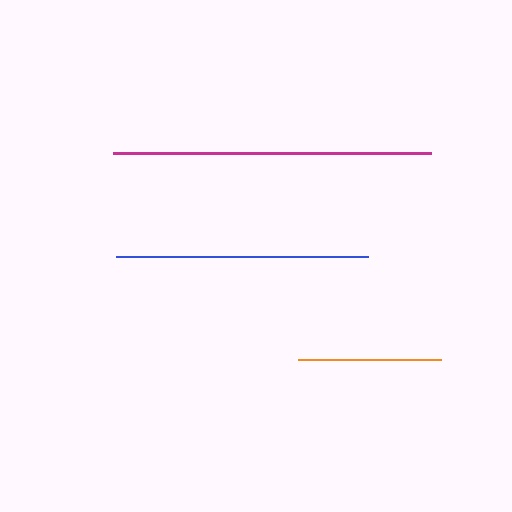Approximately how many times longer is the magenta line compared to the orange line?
The magenta line is approximately 2.2 times the length of the orange line.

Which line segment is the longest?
The magenta line is the longest at approximately 318 pixels.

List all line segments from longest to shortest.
From longest to shortest: magenta, blue, orange.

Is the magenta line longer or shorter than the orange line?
The magenta line is longer than the orange line.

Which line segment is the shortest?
The orange line is the shortest at approximately 143 pixels.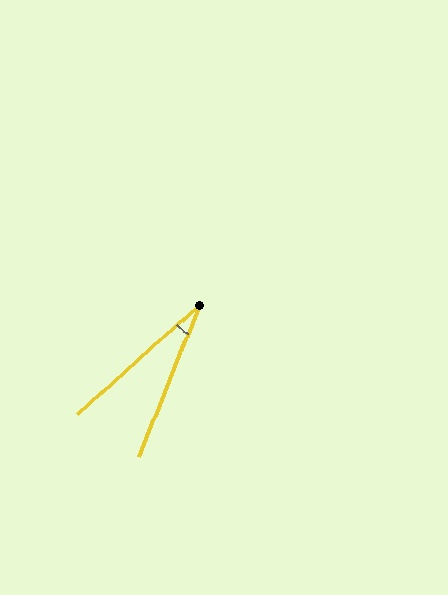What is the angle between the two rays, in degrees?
Approximately 26 degrees.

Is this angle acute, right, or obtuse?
It is acute.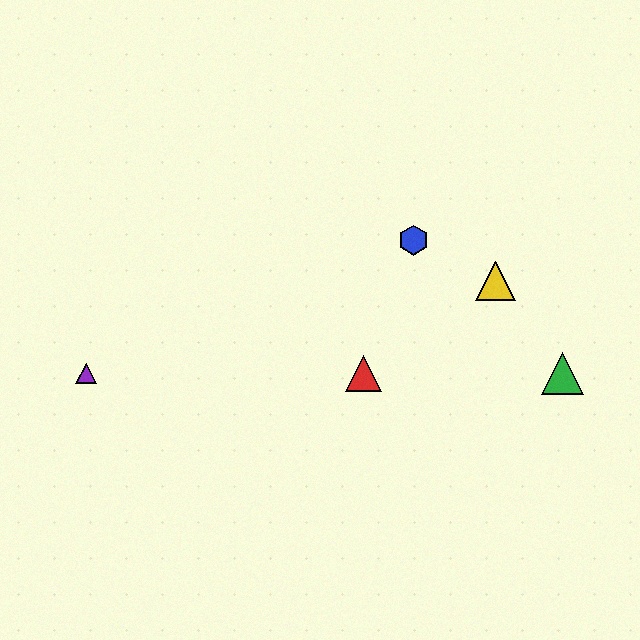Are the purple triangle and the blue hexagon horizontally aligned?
No, the purple triangle is at y≈374 and the blue hexagon is at y≈240.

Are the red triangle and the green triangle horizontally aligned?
Yes, both are at y≈374.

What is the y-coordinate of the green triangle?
The green triangle is at y≈374.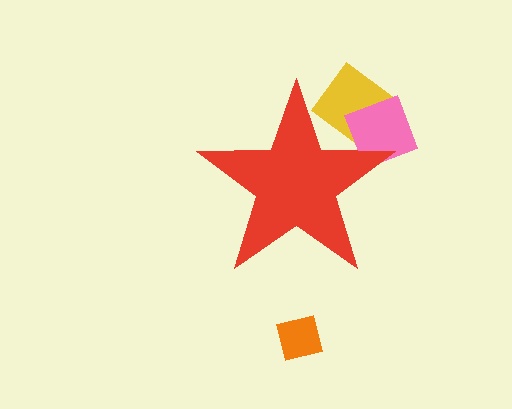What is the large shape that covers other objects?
A red star.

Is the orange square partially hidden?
No, the orange square is fully visible.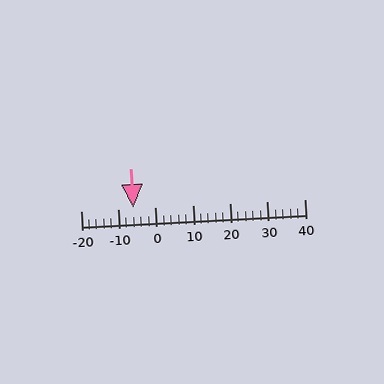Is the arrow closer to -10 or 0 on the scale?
The arrow is closer to -10.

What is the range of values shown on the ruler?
The ruler shows values from -20 to 40.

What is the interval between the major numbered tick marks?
The major tick marks are spaced 10 units apart.